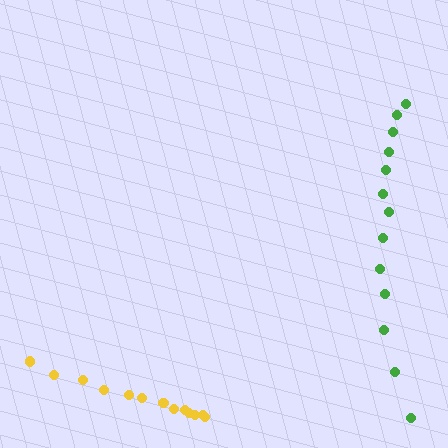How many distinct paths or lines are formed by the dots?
There are 2 distinct paths.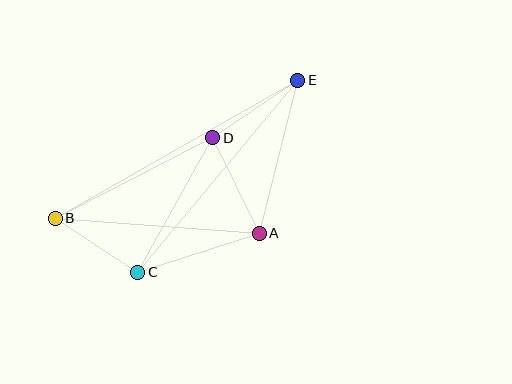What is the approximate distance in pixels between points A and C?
The distance between A and C is approximately 127 pixels.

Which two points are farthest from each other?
Points B and E are farthest from each other.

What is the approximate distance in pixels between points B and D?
The distance between B and D is approximately 177 pixels.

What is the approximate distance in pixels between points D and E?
The distance between D and E is approximately 102 pixels.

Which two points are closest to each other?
Points B and C are closest to each other.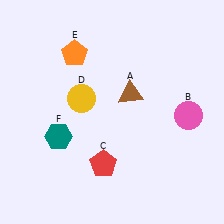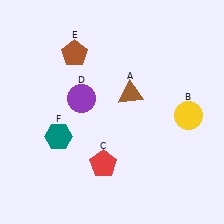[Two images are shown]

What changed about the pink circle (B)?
In Image 1, B is pink. In Image 2, it changed to yellow.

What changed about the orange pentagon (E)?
In Image 1, E is orange. In Image 2, it changed to brown.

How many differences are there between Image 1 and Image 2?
There are 3 differences between the two images.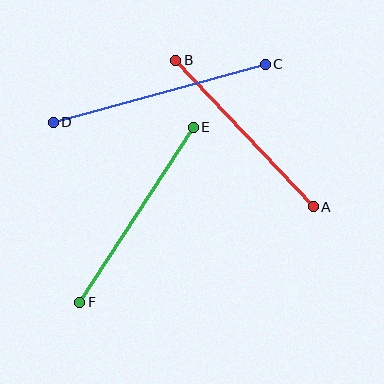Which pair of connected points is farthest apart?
Points C and D are farthest apart.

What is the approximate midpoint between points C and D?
The midpoint is at approximately (159, 93) pixels.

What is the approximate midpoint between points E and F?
The midpoint is at approximately (137, 215) pixels.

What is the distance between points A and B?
The distance is approximately 201 pixels.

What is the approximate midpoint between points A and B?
The midpoint is at approximately (245, 134) pixels.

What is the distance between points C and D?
The distance is approximately 220 pixels.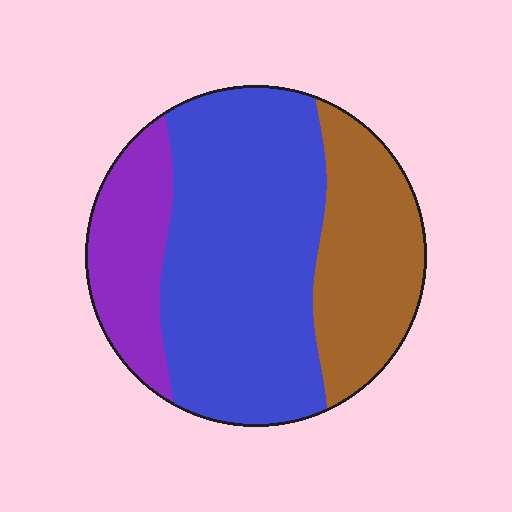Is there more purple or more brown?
Brown.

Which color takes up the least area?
Purple, at roughly 20%.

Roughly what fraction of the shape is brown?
Brown takes up about one quarter (1/4) of the shape.